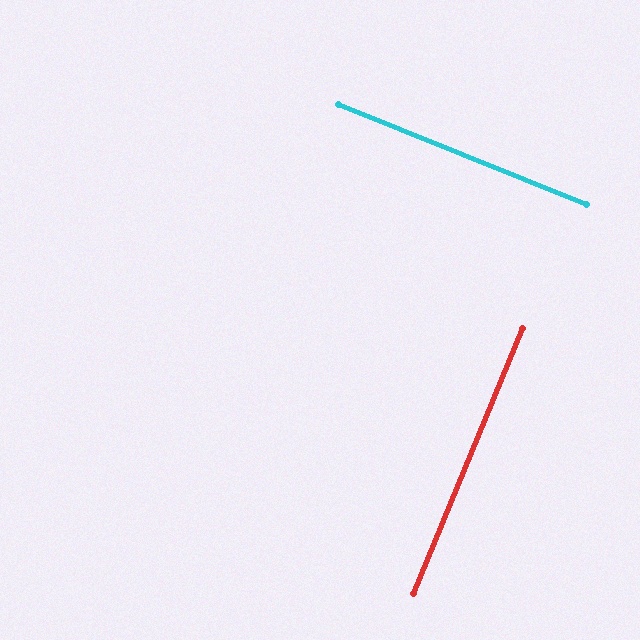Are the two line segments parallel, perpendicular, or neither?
Perpendicular — they meet at approximately 89°.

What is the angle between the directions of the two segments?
Approximately 89 degrees.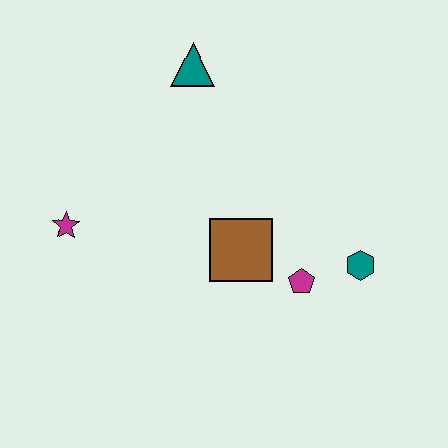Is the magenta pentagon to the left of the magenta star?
No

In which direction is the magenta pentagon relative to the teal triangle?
The magenta pentagon is below the teal triangle.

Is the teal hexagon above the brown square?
No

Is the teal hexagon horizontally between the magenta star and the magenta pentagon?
No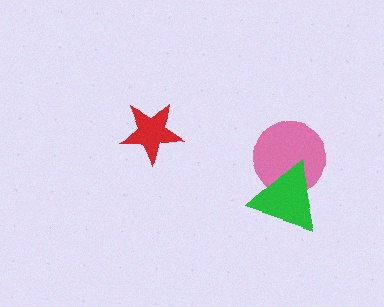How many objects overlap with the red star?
0 objects overlap with the red star.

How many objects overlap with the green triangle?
1 object overlaps with the green triangle.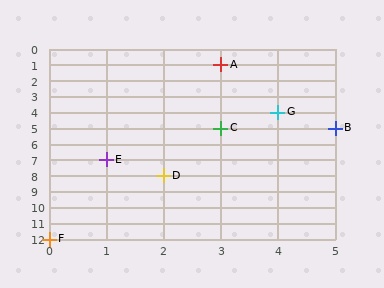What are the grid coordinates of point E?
Point E is at grid coordinates (1, 7).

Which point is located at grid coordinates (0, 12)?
Point F is at (0, 12).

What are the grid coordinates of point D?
Point D is at grid coordinates (2, 8).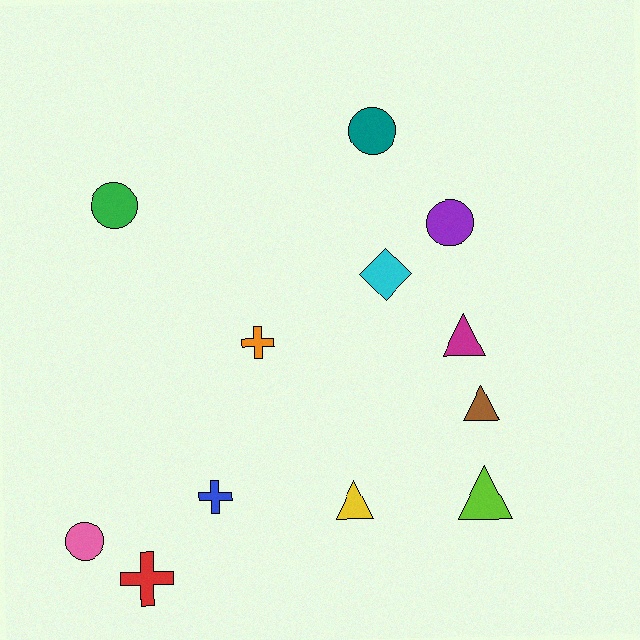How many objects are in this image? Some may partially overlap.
There are 12 objects.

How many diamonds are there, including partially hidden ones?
There is 1 diamond.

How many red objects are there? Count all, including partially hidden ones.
There is 1 red object.